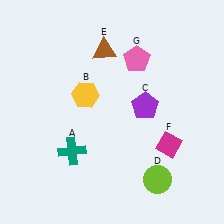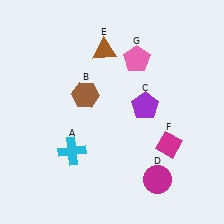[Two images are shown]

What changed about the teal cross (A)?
In Image 1, A is teal. In Image 2, it changed to cyan.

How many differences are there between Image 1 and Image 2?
There are 3 differences between the two images.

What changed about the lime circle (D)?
In Image 1, D is lime. In Image 2, it changed to magenta.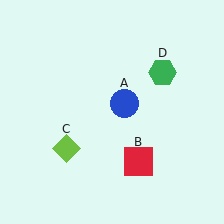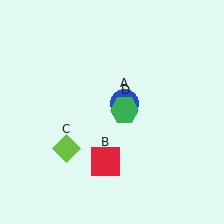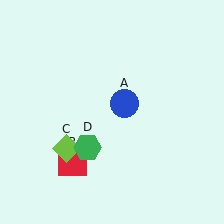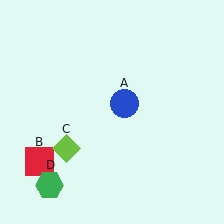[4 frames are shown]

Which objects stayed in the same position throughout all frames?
Blue circle (object A) and lime diamond (object C) remained stationary.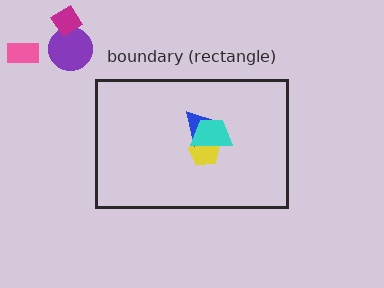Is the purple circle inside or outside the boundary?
Outside.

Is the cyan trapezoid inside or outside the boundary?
Inside.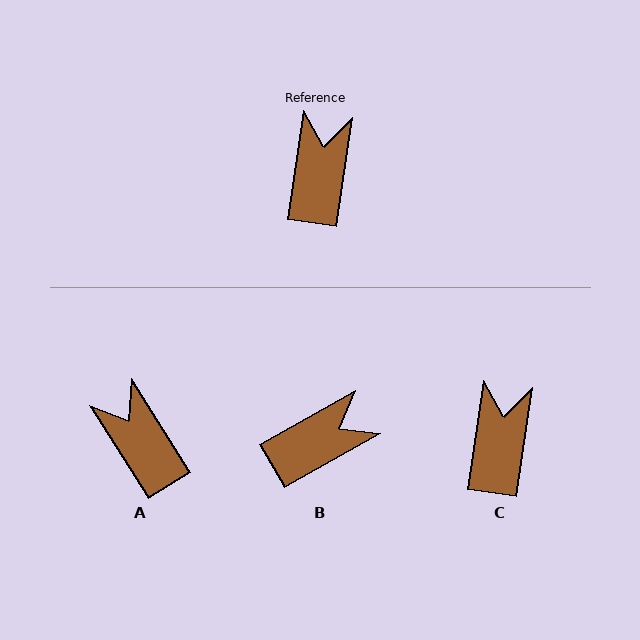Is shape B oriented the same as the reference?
No, it is off by about 53 degrees.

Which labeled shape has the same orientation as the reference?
C.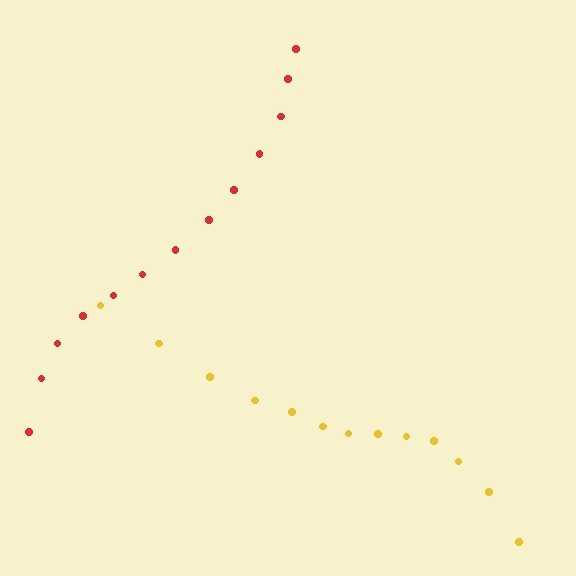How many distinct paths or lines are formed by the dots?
There are 2 distinct paths.